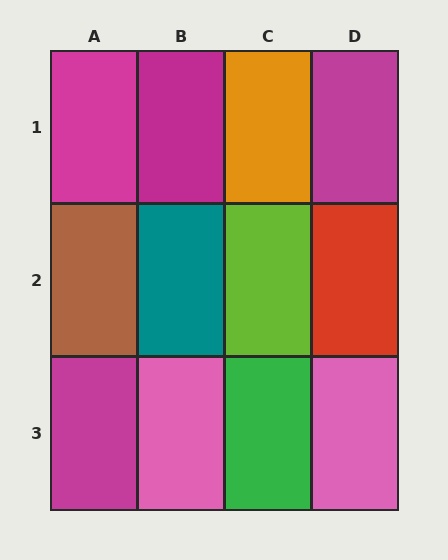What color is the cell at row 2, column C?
Lime.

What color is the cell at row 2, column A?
Brown.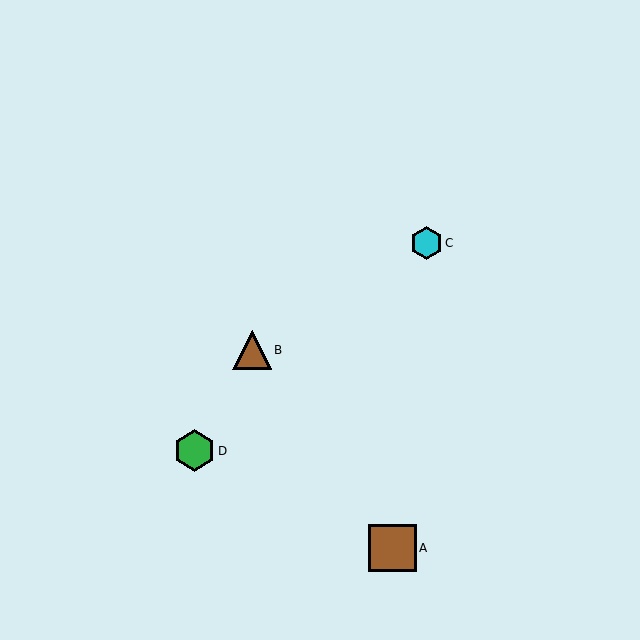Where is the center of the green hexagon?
The center of the green hexagon is at (194, 451).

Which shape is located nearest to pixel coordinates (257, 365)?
The brown triangle (labeled B) at (252, 350) is nearest to that location.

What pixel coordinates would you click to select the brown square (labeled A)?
Click at (392, 548) to select the brown square A.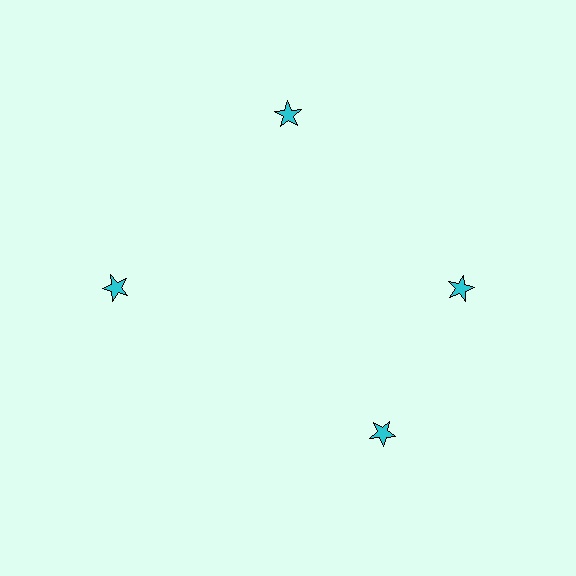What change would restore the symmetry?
The symmetry would be restored by rotating it back into even spacing with its neighbors so that all 4 stars sit at equal angles and equal distance from the center.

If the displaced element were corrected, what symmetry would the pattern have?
It would have 4-fold rotational symmetry — the pattern would map onto itself every 90 degrees.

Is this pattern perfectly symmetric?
No. The 4 cyan stars are arranged in a ring, but one element near the 6 o'clock position is rotated out of alignment along the ring, breaking the 4-fold rotational symmetry.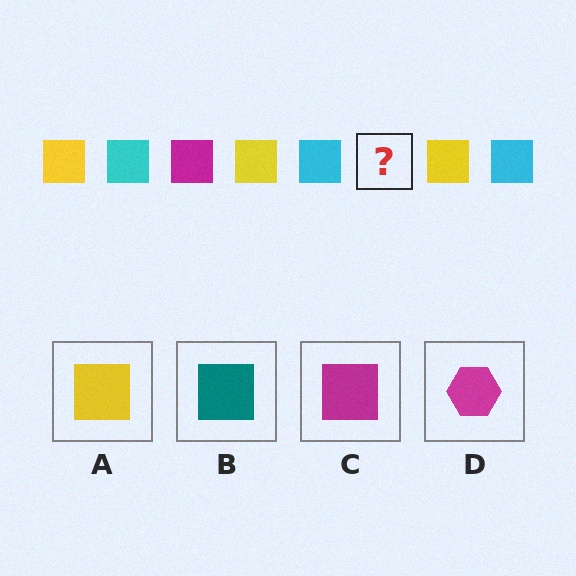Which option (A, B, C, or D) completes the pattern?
C.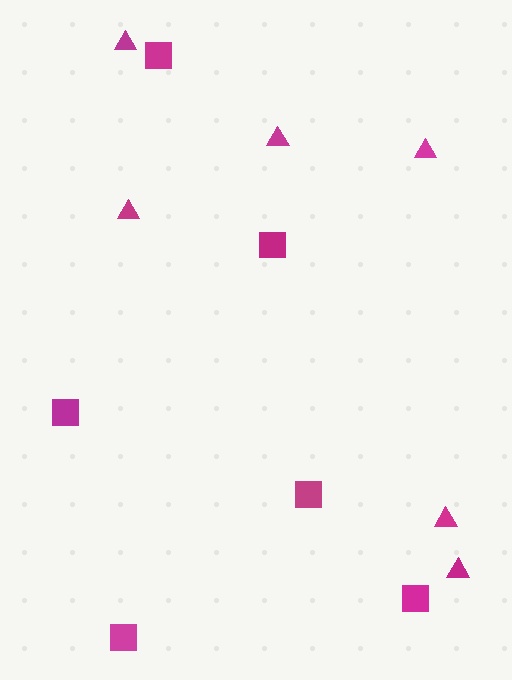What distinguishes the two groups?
There are 2 groups: one group of triangles (6) and one group of squares (6).